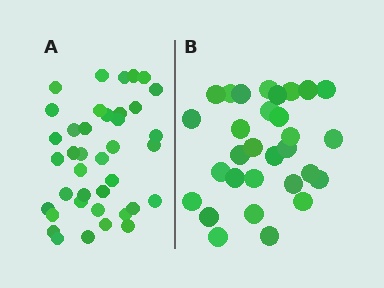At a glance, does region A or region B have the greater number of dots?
Region A (the left region) has more dots.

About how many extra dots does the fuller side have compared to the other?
Region A has roughly 8 or so more dots than region B.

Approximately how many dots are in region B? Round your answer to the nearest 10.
About 30 dots.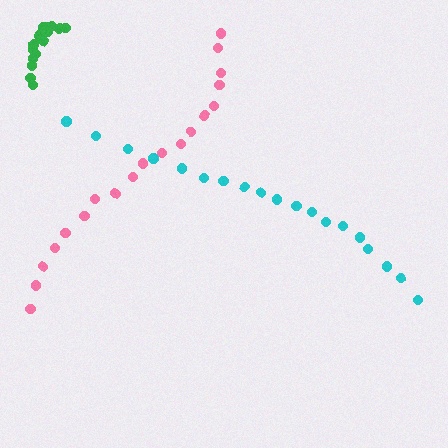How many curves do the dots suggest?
There are 3 distinct paths.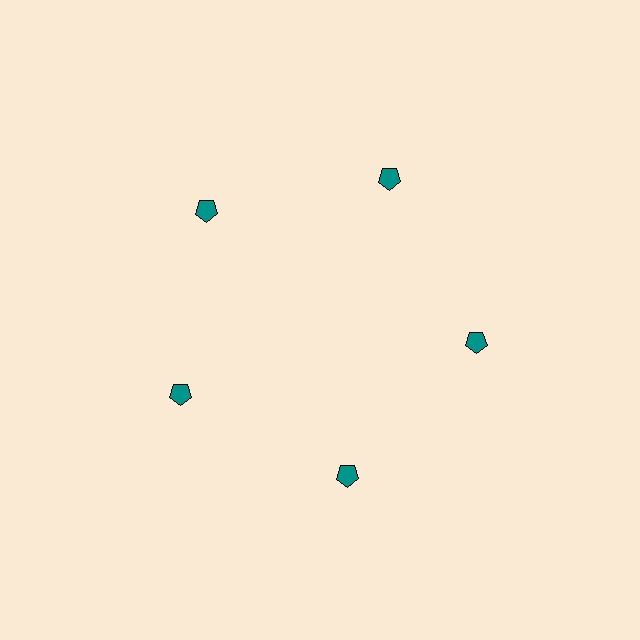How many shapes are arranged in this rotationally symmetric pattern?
There are 5 shapes, arranged in 5 groups of 1.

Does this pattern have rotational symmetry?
Yes, this pattern has 5-fold rotational symmetry. It looks the same after rotating 72 degrees around the center.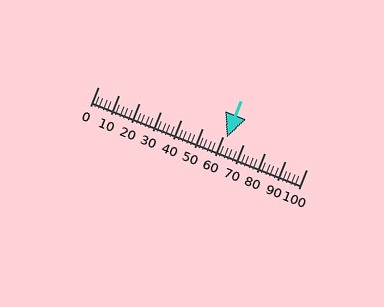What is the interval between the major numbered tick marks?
The major tick marks are spaced 10 units apart.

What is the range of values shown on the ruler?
The ruler shows values from 0 to 100.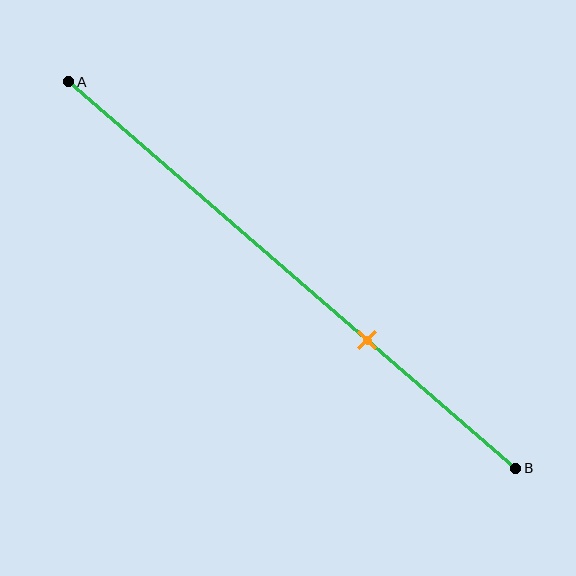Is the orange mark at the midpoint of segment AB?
No, the mark is at about 65% from A, not at the 50% midpoint.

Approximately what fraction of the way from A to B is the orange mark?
The orange mark is approximately 65% of the way from A to B.